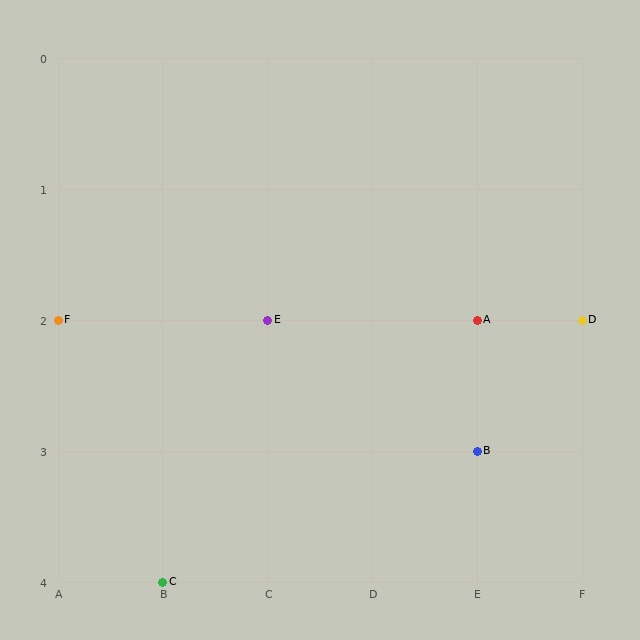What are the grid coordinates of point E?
Point E is at grid coordinates (C, 2).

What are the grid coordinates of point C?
Point C is at grid coordinates (B, 4).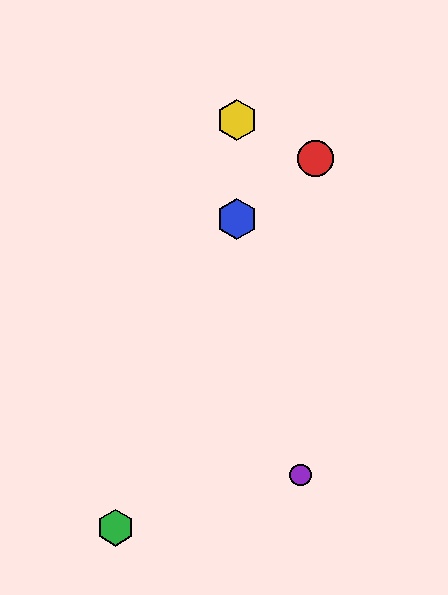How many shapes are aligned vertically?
2 shapes (the blue hexagon, the yellow hexagon) are aligned vertically.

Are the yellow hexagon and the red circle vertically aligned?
No, the yellow hexagon is at x≈237 and the red circle is at x≈315.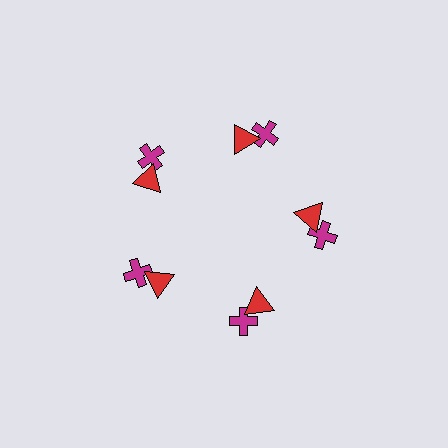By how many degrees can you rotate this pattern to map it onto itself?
The pattern maps onto itself every 72 degrees of rotation.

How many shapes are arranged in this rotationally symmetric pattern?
There are 10 shapes, arranged in 5 groups of 2.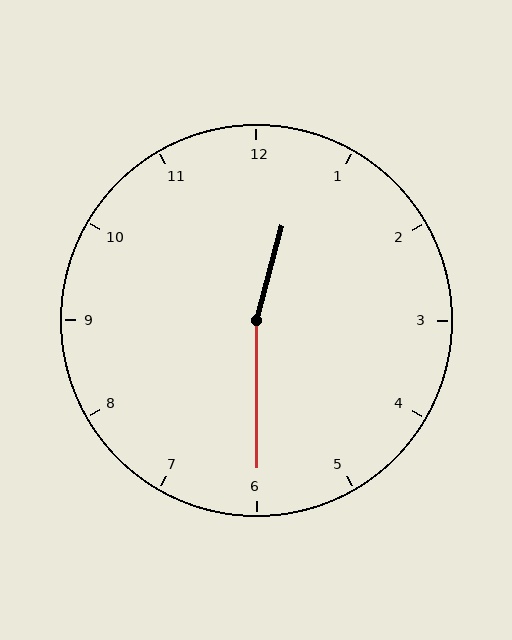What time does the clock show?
12:30.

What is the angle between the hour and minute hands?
Approximately 165 degrees.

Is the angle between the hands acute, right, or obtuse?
It is obtuse.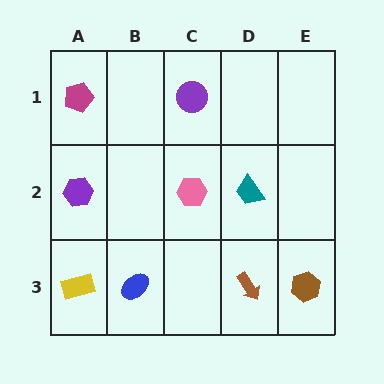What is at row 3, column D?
A brown arrow.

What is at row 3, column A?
A yellow rectangle.